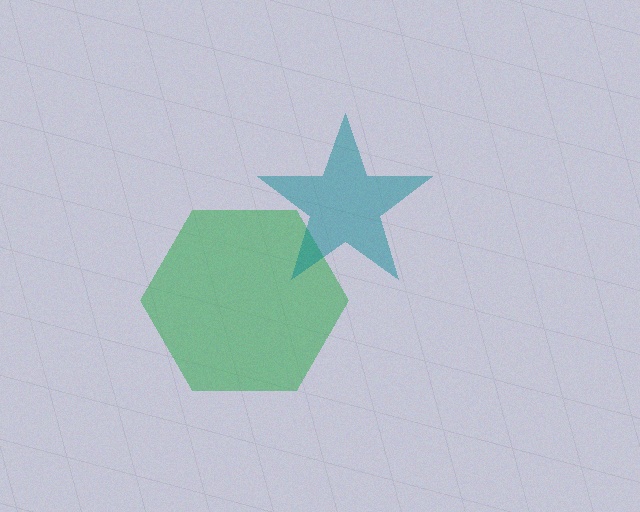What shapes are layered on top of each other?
The layered shapes are: a green hexagon, a teal star.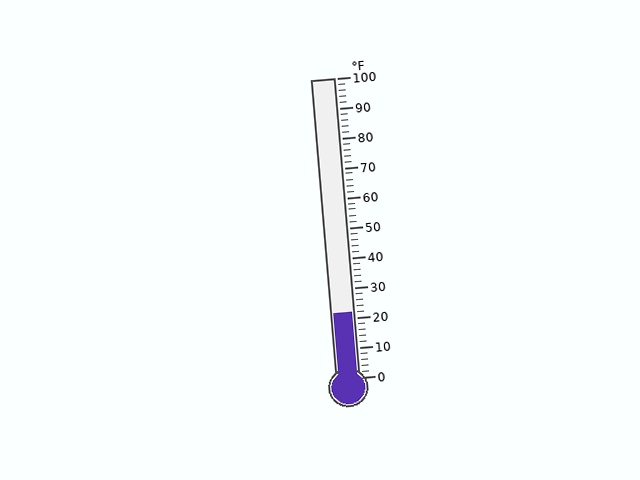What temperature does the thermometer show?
The thermometer shows approximately 22°F.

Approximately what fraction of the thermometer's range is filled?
The thermometer is filled to approximately 20% of its range.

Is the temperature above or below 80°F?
The temperature is below 80°F.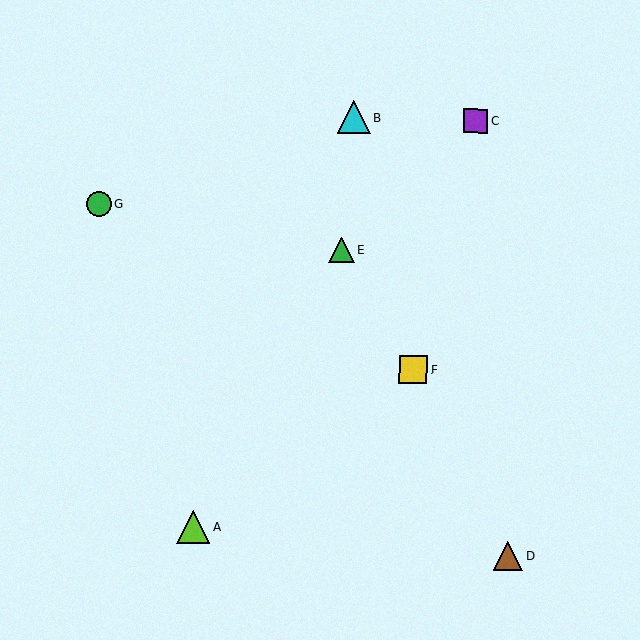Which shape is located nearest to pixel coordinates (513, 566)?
The brown triangle (labeled D) at (508, 556) is nearest to that location.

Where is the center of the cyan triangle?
The center of the cyan triangle is at (354, 118).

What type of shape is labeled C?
Shape C is a purple square.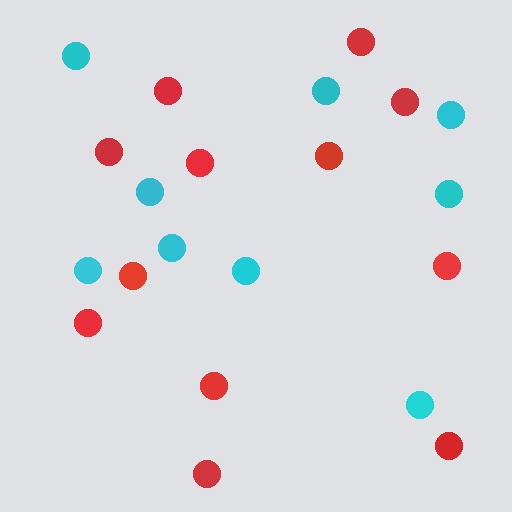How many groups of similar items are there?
There are 2 groups: one group of red circles (12) and one group of cyan circles (9).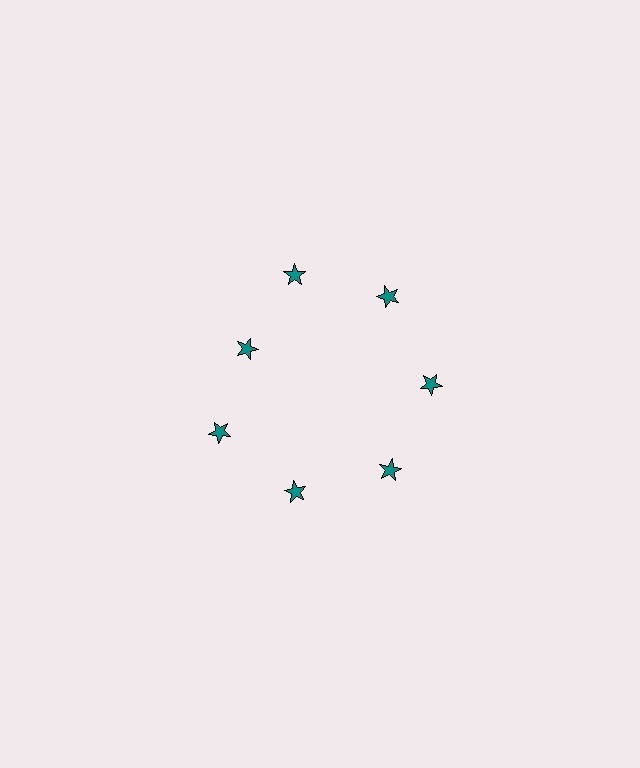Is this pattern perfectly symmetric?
No. The 7 teal stars are arranged in a ring, but one element near the 10 o'clock position is pulled inward toward the center, breaking the 7-fold rotational symmetry.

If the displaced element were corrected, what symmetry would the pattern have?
It would have 7-fold rotational symmetry — the pattern would map onto itself every 51 degrees.